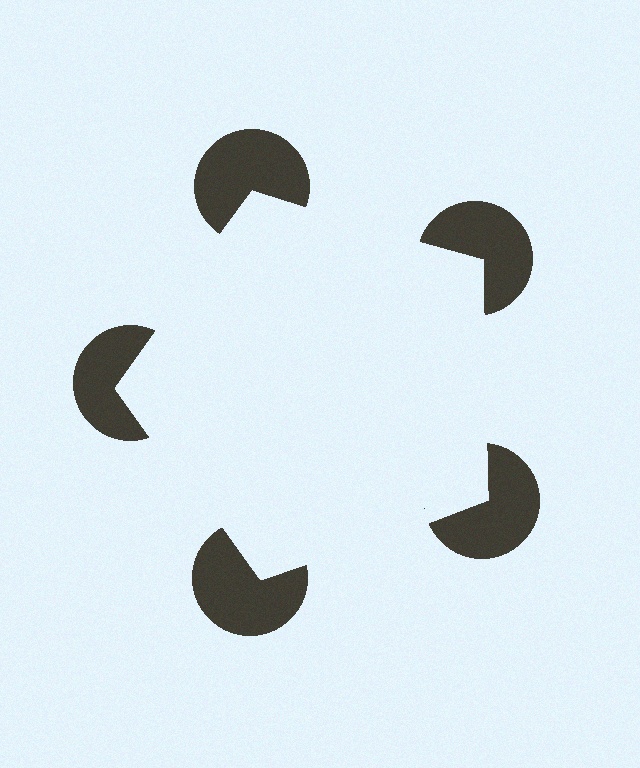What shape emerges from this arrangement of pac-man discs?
An illusory pentagon — its edges are inferred from the aligned wedge cuts in the pac-man discs, not physically drawn.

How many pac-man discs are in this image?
There are 5 — one at each vertex of the illusory pentagon.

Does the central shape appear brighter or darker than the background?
It typically appears slightly brighter than the background, even though no actual brightness change is drawn.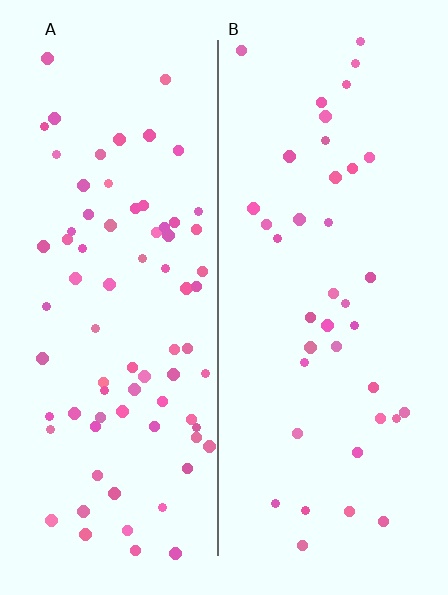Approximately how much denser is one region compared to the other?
Approximately 2.0× — region A over region B.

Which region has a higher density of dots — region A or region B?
A (the left).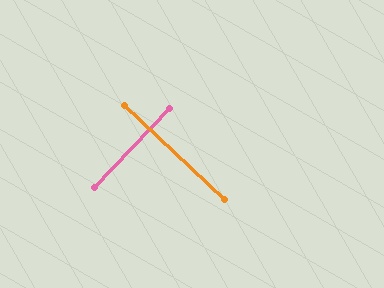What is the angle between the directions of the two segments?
Approximately 90 degrees.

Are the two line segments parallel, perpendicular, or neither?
Perpendicular — they meet at approximately 90°.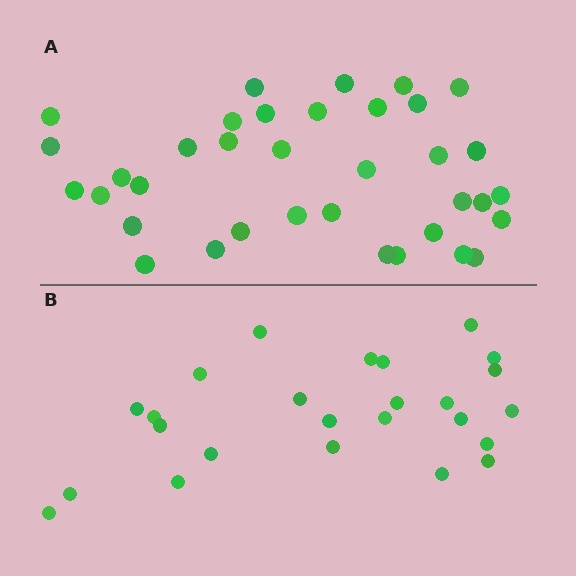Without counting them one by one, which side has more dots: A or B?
Region A (the top region) has more dots.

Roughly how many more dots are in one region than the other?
Region A has roughly 12 or so more dots than region B.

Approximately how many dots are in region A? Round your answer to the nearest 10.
About 40 dots. (The exact count is 36, which rounds to 40.)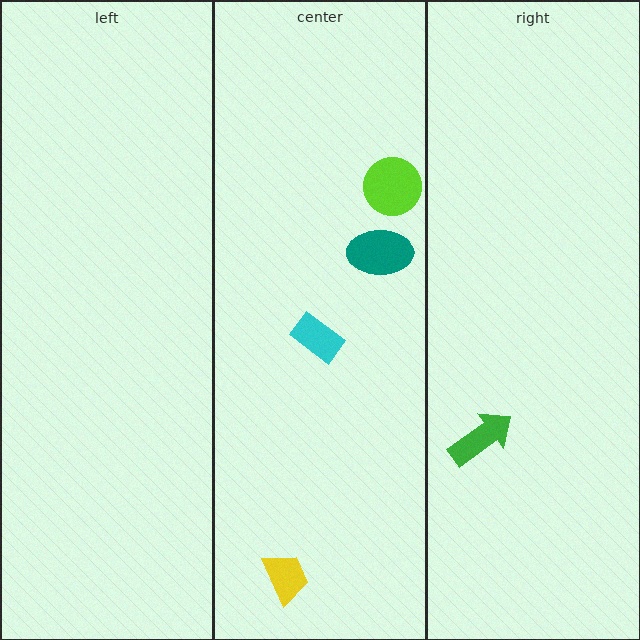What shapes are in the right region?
The green arrow.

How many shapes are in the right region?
1.